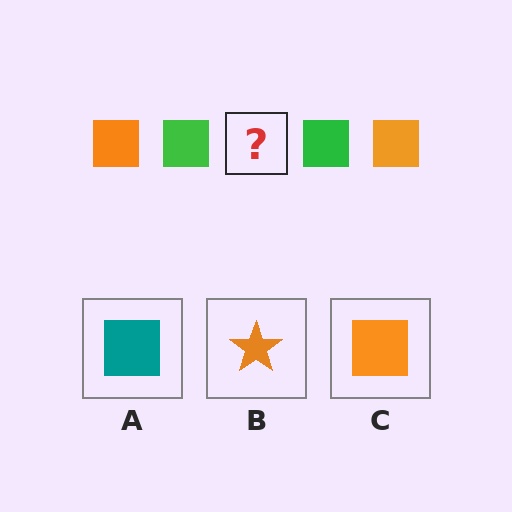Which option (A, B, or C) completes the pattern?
C.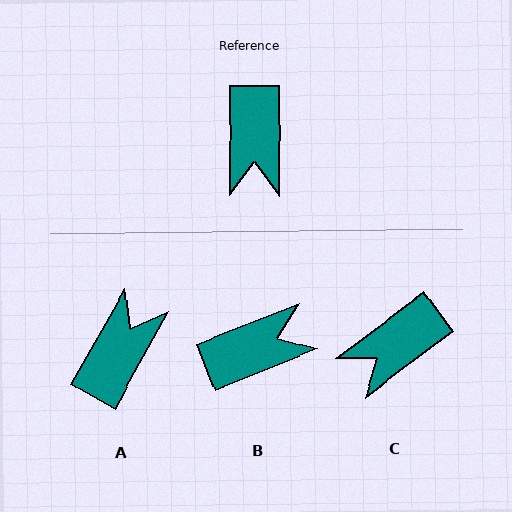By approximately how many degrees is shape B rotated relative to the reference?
Approximately 112 degrees counter-clockwise.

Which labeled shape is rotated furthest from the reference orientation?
A, about 151 degrees away.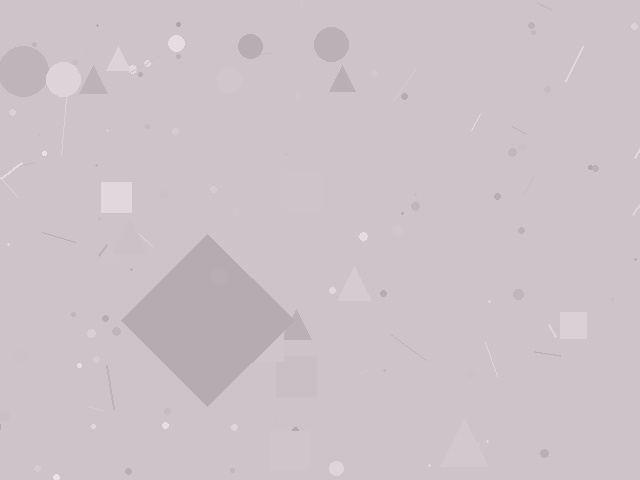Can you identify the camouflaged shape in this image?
The camouflaged shape is a diamond.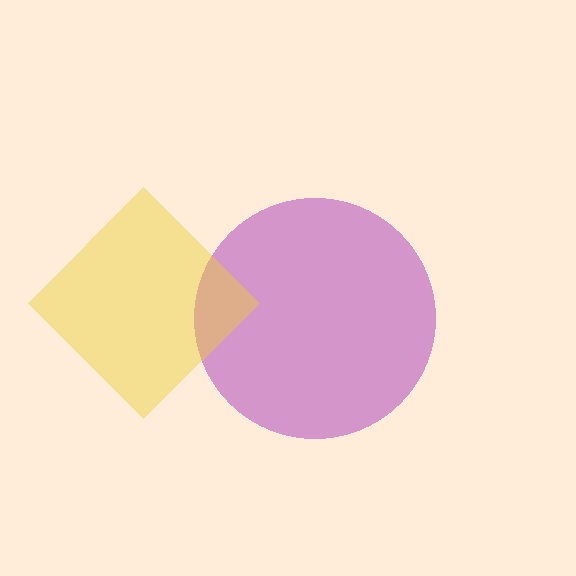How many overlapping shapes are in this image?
There are 2 overlapping shapes in the image.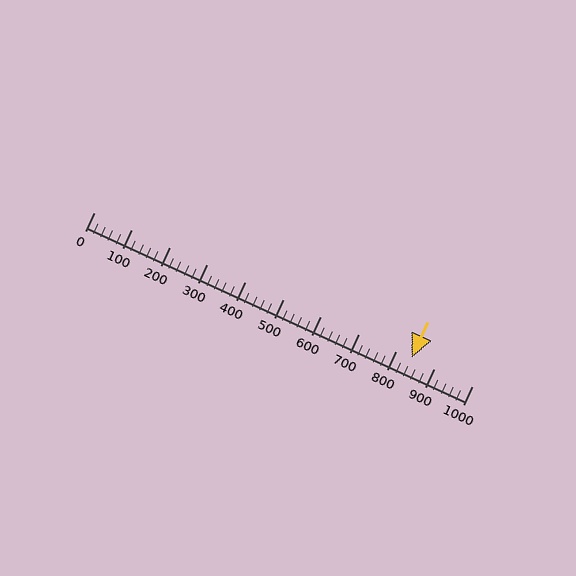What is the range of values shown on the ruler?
The ruler shows values from 0 to 1000.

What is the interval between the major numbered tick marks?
The major tick marks are spaced 100 units apart.